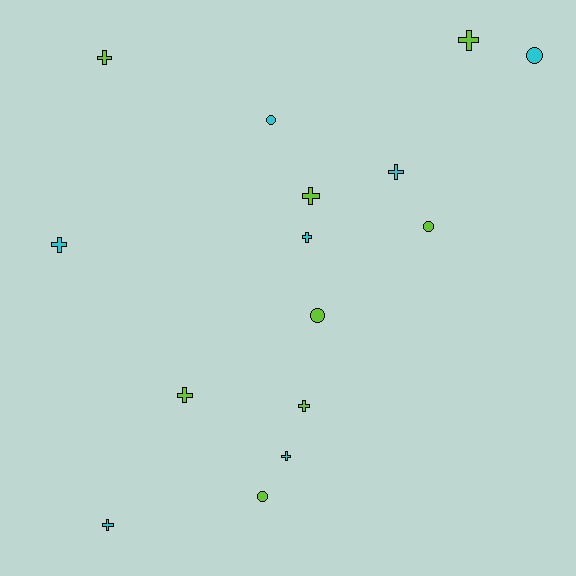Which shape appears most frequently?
Cross, with 10 objects.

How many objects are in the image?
There are 15 objects.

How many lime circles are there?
There are 3 lime circles.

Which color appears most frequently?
Lime, with 8 objects.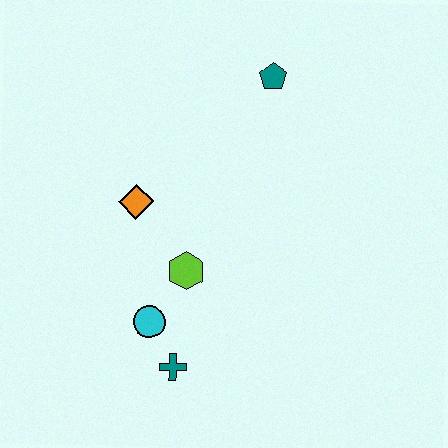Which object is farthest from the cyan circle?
The teal pentagon is farthest from the cyan circle.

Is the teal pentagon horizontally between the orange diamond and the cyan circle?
No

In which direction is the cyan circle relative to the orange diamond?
The cyan circle is below the orange diamond.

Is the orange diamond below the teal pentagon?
Yes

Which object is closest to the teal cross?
The cyan circle is closest to the teal cross.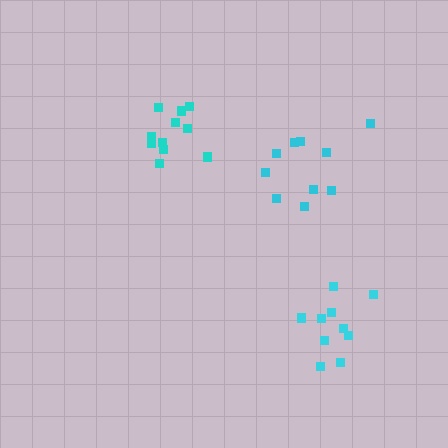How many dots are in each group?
Group 1: 10 dots, Group 2: 11 dots, Group 3: 10 dots (31 total).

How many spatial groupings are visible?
There are 3 spatial groupings.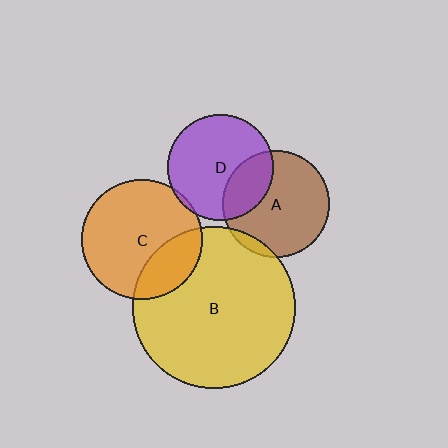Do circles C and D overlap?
Yes.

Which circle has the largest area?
Circle B (yellow).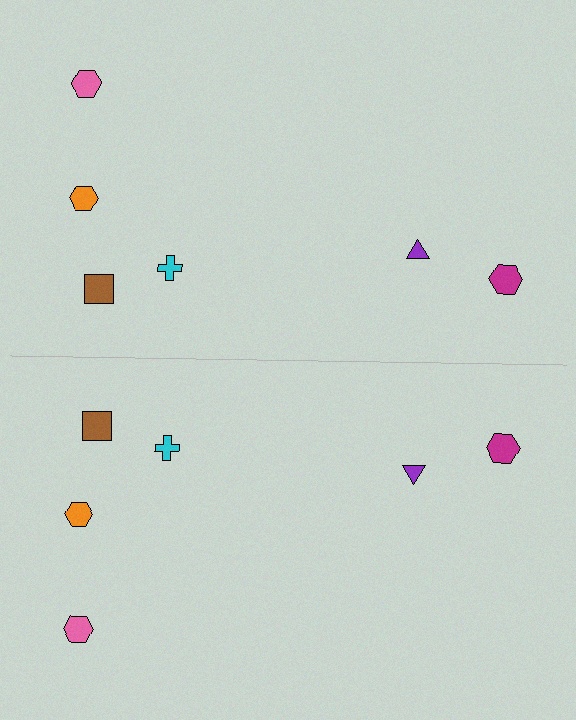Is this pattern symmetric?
Yes, this pattern has bilateral (reflection) symmetry.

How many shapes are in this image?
There are 12 shapes in this image.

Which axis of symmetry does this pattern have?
The pattern has a horizontal axis of symmetry running through the center of the image.